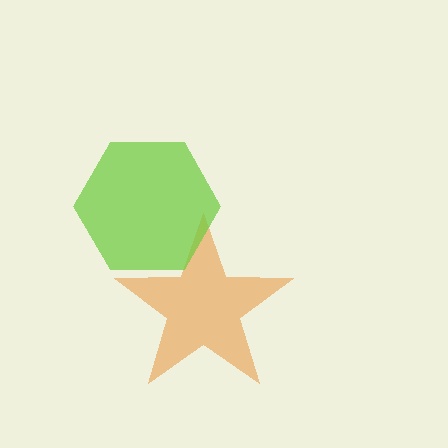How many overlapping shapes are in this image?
There are 2 overlapping shapes in the image.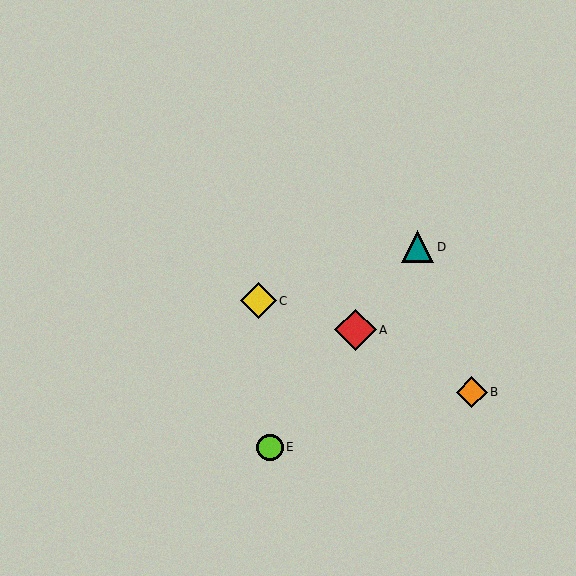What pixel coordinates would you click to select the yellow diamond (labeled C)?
Click at (258, 301) to select the yellow diamond C.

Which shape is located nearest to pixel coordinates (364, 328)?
The red diamond (labeled A) at (356, 330) is nearest to that location.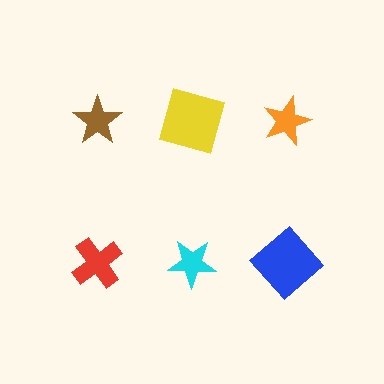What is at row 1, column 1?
A brown star.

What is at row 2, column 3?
A blue diamond.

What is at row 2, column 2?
A cyan star.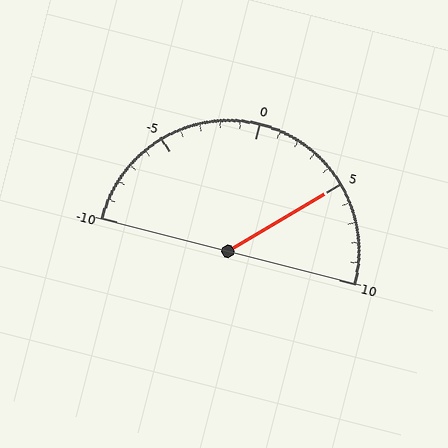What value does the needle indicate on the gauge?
The needle indicates approximately 5.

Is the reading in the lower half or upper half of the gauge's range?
The reading is in the upper half of the range (-10 to 10).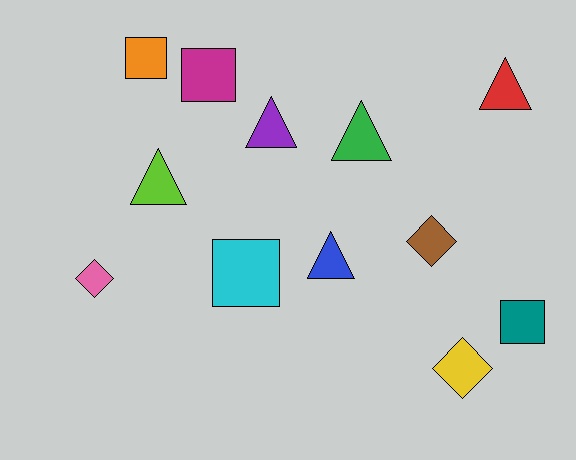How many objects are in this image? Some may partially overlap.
There are 12 objects.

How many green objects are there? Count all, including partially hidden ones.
There is 1 green object.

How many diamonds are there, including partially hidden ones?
There are 3 diamonds.